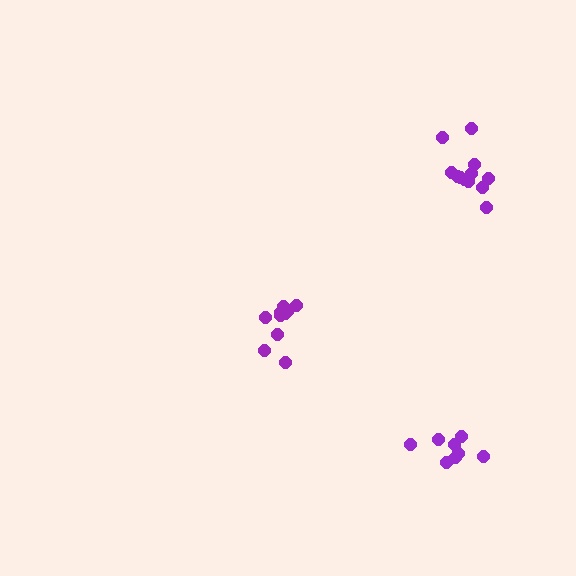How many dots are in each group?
Group 1: 10 dots, Group 2: 12 dots, Group 3: 8 dots (30 total).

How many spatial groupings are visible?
There are 3 spatial groupings.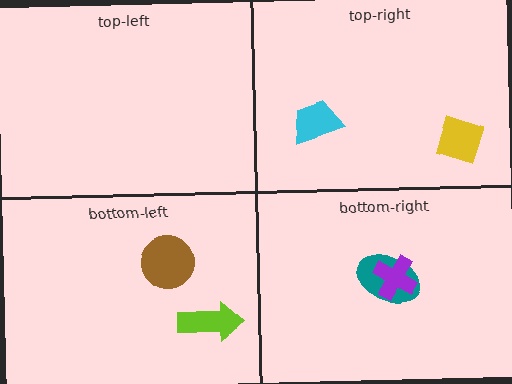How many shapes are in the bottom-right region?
2.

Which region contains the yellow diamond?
The top-right region.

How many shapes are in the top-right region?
2.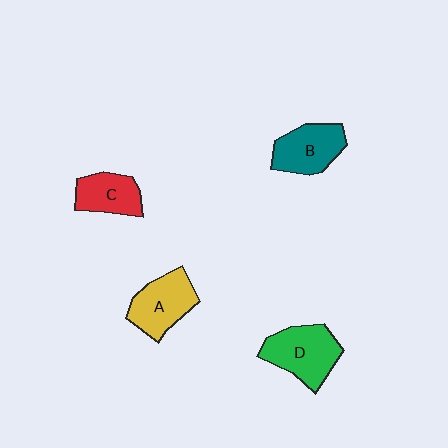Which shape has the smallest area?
Shape C (red).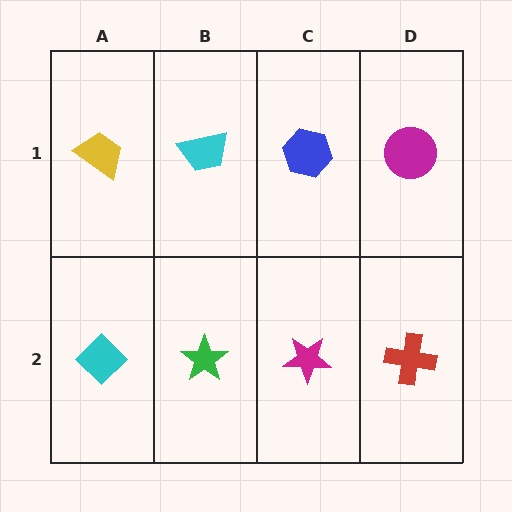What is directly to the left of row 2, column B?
A cyan diamond.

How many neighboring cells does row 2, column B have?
3.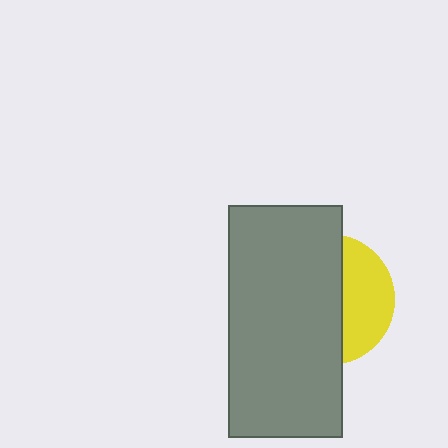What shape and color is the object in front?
The object in front is a gray rectangle.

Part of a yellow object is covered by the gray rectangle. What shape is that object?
It is a circle.